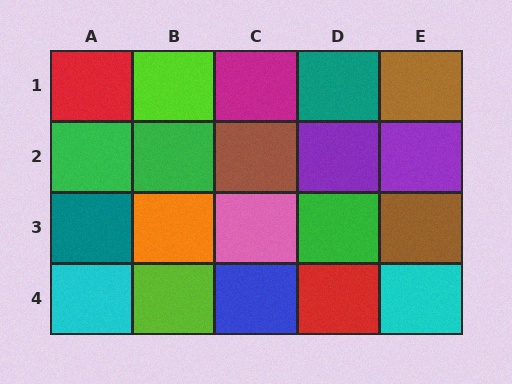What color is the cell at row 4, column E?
Cyan.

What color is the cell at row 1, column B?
Lime.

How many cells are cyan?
2 cells are cyan.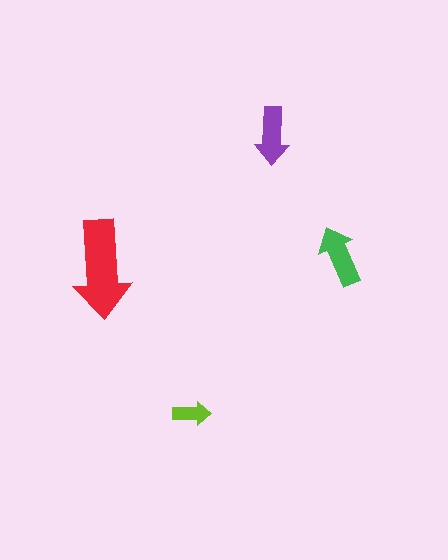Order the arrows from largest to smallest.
the red one, the green one, the purple one, the lime one.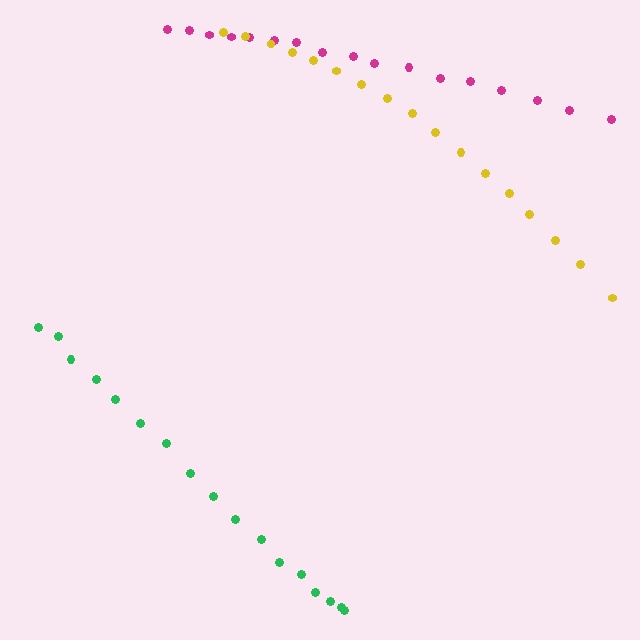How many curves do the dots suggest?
There are 3 distinct paths.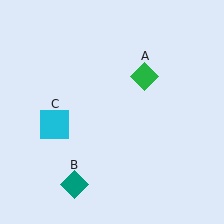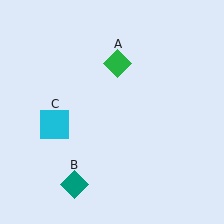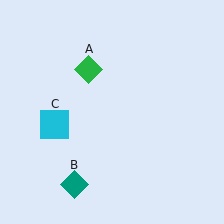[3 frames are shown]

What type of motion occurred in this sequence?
The green diamond (object A) rotated counterclockwise around the center of the scene.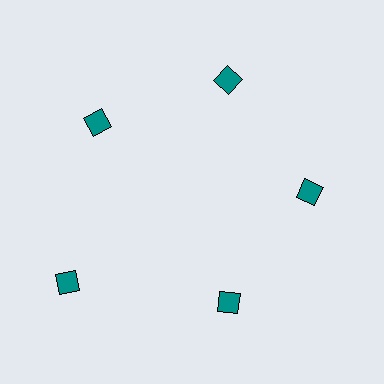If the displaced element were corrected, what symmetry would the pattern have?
It would have 5-fold rotational symmetry — the pattern would map onto itself every 72 degrees.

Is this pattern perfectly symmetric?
No. The 5 teal diamonds are arranged in a ring, but one element near the 8 o'clock position is pushed outward from the center, breaking the 5-fold rotational symmetry.